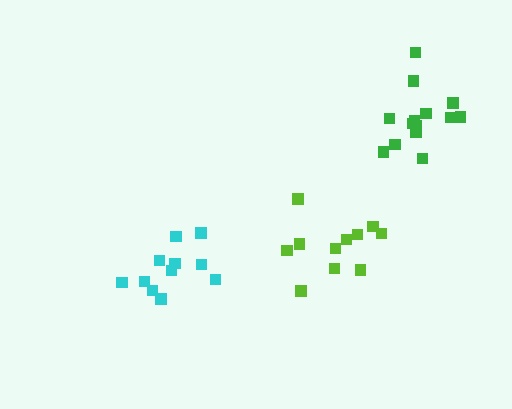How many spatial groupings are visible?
There are 3 spatial groupings.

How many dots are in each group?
Group 1: 11 dots, Group 2: 11 dots, Group 3: 15 dots (37 total).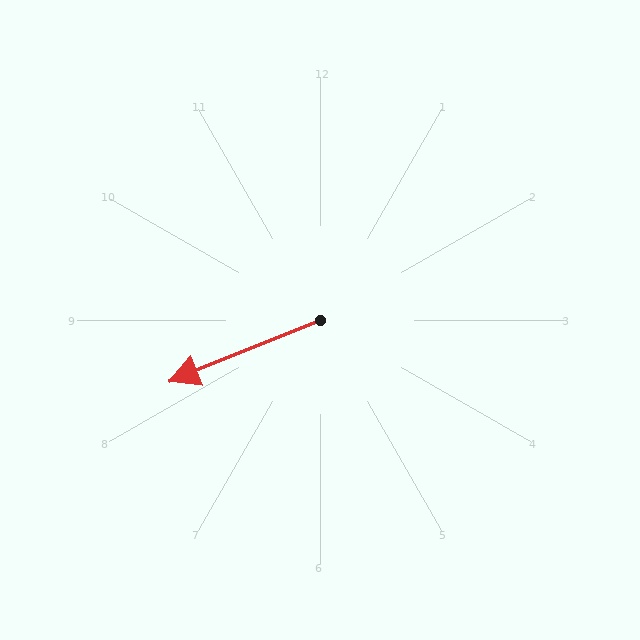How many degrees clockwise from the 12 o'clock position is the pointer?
Approximately 248 degrees.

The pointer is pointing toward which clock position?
Roughly 8 o'clock.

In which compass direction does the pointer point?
West.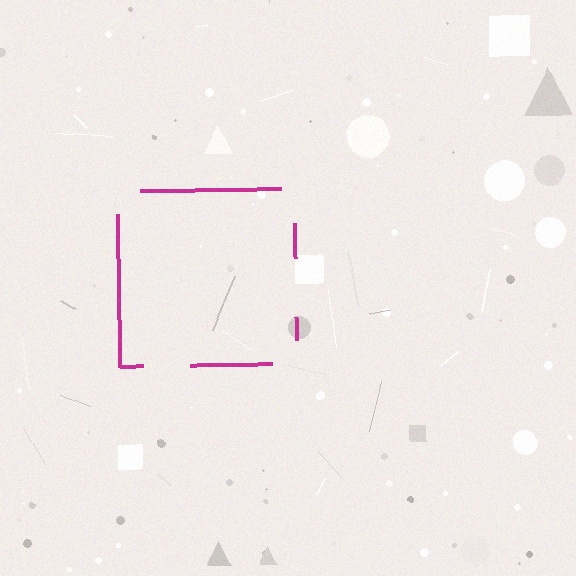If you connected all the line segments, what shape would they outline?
They would outline a square.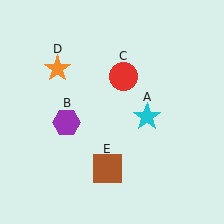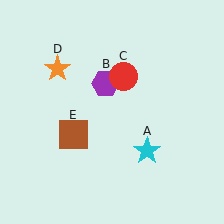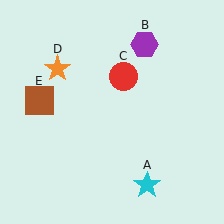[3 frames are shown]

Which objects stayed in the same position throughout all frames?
Red circle (object C) and orange star (object D) remained stationary.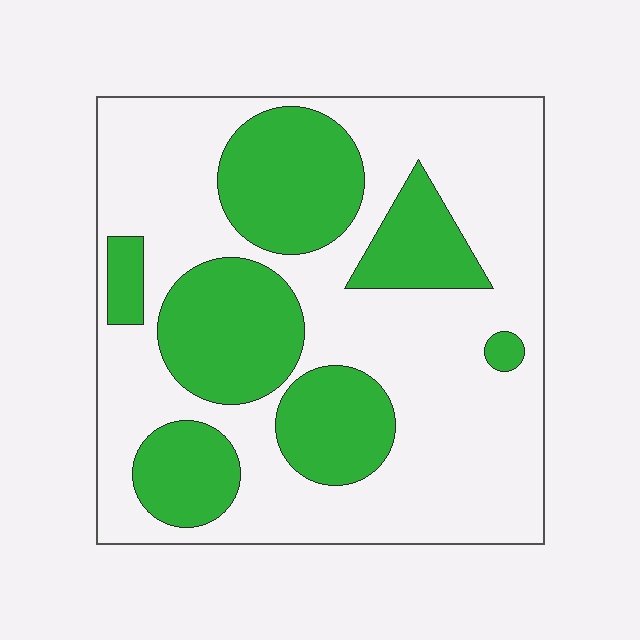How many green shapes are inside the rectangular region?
7.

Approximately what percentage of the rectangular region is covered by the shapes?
Approximately 35%.